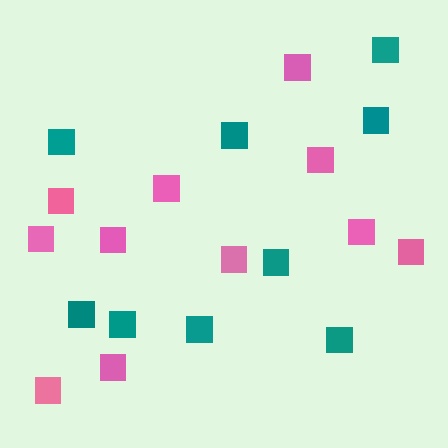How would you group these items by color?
There are 2 groups: one group of teal squares (9) and one group of pink squares (11).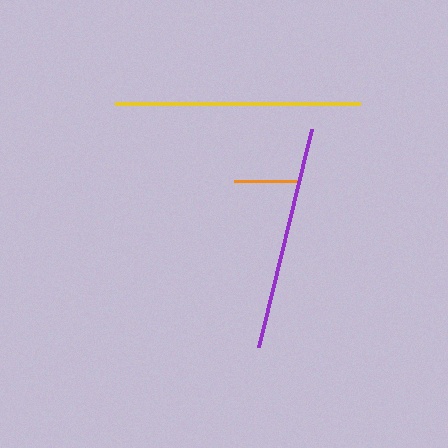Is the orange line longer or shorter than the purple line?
The purple line is longer than the orange line.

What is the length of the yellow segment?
The yellow segment is approximately 246 pixels long.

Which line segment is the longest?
The yellow line is the longest at approximately 246 pixels.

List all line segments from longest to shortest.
From longest to shortest: yellow, purple, orange.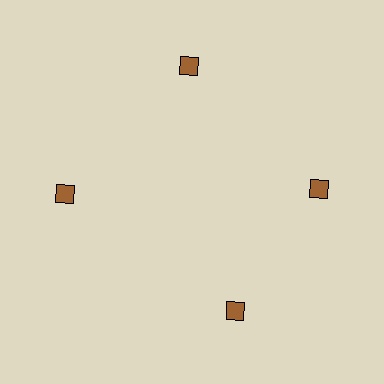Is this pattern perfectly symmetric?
No. The 4 brown diamonds are arranged in a ring, but one element near the 6 o'clock position is rotated out of alignment along the ring, breaking the 4-fold rotational symmetry.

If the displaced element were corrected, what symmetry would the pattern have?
It would have 4-fold rotational symmetry — the pattern would map onto itself every 90 degrees.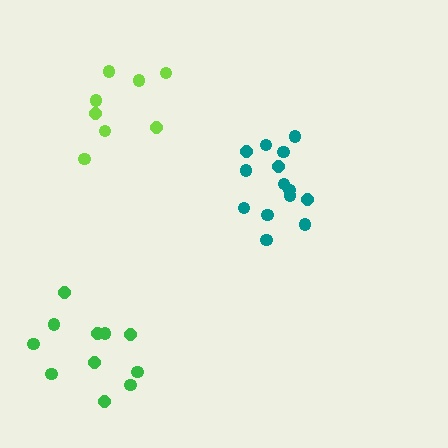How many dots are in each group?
Group 1: 8 dots, Group 2: 14 dots, Group 3: 11 dots (33 total).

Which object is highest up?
The lime cluster is topmost.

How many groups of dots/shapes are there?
There are 3 groups.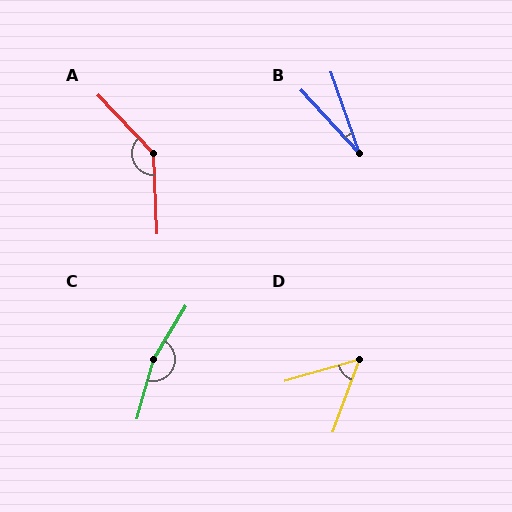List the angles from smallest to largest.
B (23°), D (54°), A (139°), C (164°).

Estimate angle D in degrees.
Approximately 54 degrees.